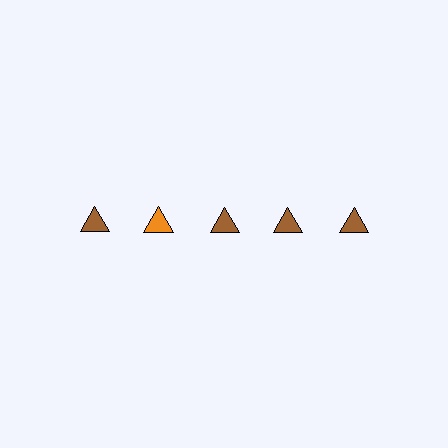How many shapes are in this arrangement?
There are 5 shapes arranged in a grid pattern.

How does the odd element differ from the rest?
It has a different color: orange instead of brown.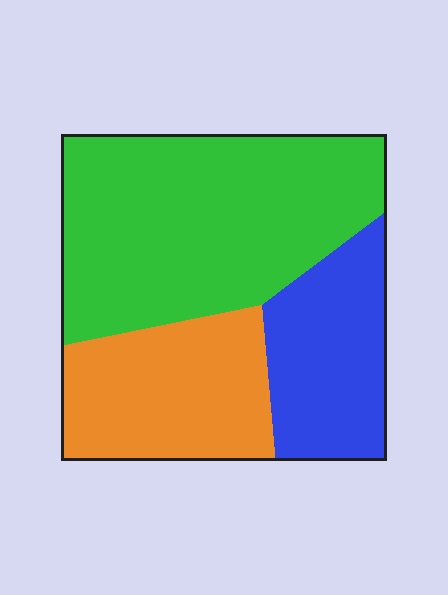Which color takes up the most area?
Green, at roughly 50%.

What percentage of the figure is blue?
Blue covers about 25% of the figure.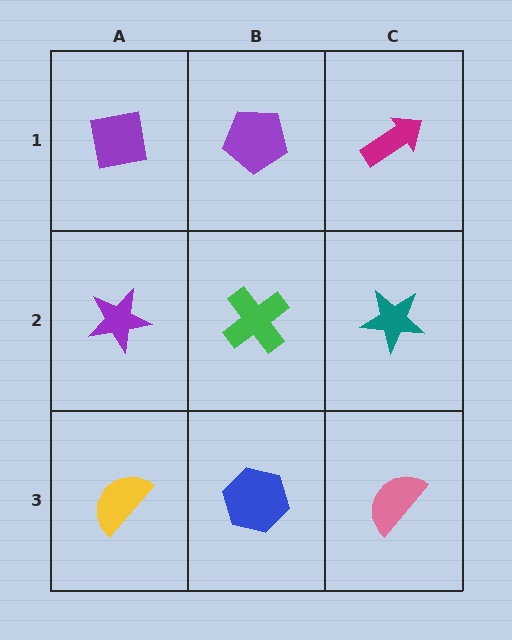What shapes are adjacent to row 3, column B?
A green cross (row 2, column B), a yellow semicircle (row 3, column A), a pink semicircle (row 3, column C).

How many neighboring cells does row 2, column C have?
3.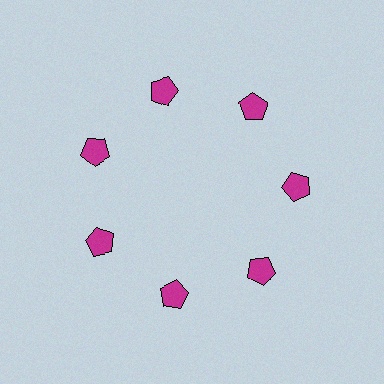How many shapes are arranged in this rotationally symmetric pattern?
There are 7 shapes, arranged in 7 groups of 1.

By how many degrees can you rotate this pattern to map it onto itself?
The pattern maps onto itself every 51 degrees of rotation.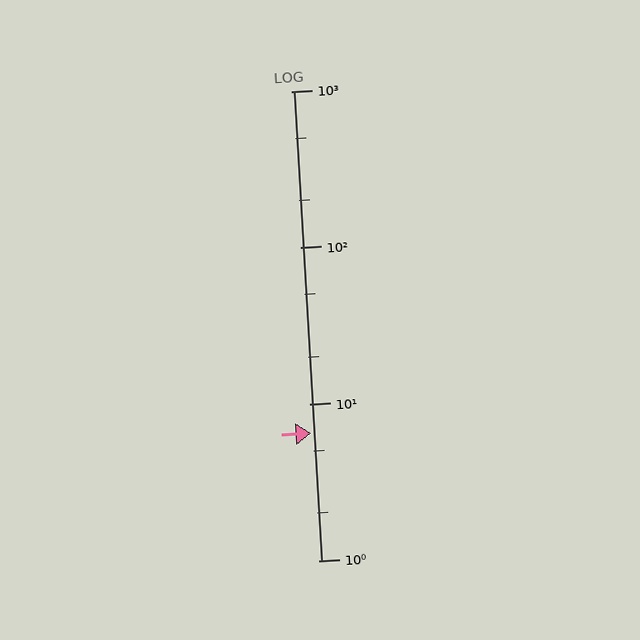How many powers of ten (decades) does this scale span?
The scale spans 3 decades, from 1 to 1000.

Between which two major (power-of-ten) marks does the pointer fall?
The pointer is between 1 and 10.